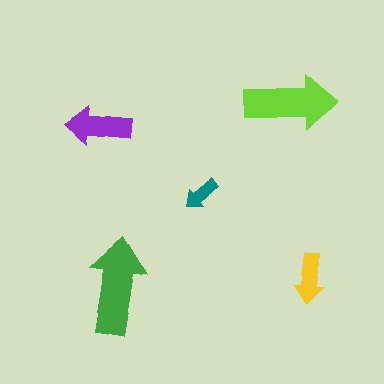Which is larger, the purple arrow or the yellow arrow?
The purple one.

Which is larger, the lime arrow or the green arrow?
The green one.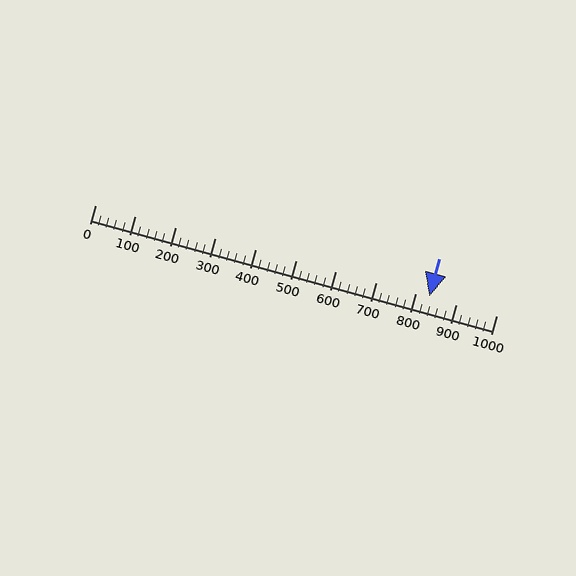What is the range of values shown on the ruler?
The ruler shows values from 0 to 1000.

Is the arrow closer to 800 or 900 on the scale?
The arrow is closer to 800.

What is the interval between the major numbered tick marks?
The major tick marks are spaced 100 units apart.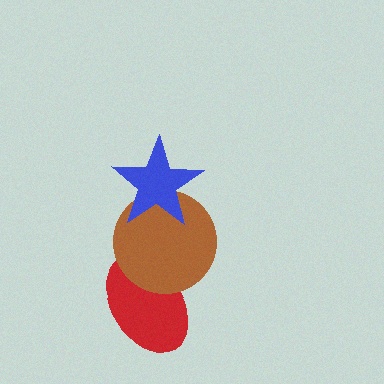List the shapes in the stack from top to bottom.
From top to bottom: the blue star, the brown circle, the red ellipse.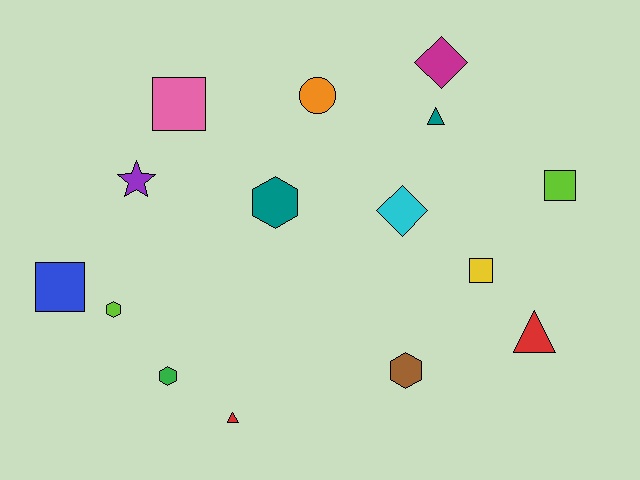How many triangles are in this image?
There are 3 triangles.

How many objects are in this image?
There are 15 objects.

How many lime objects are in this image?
There are 2 lime objects.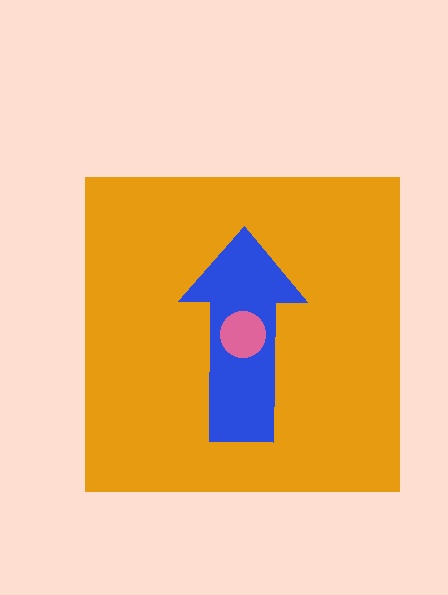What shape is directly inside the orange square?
The blue arrow.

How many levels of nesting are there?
3.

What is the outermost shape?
The orange square.